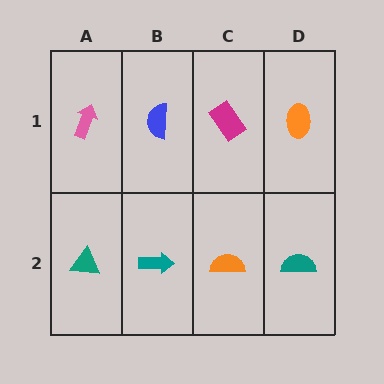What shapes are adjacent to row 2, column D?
An orange ellipse (row 1, column D), an orange semicircle (row 2, column C).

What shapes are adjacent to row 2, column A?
A pink arrow (row 1, column A), a teal arrow (row 2, column B).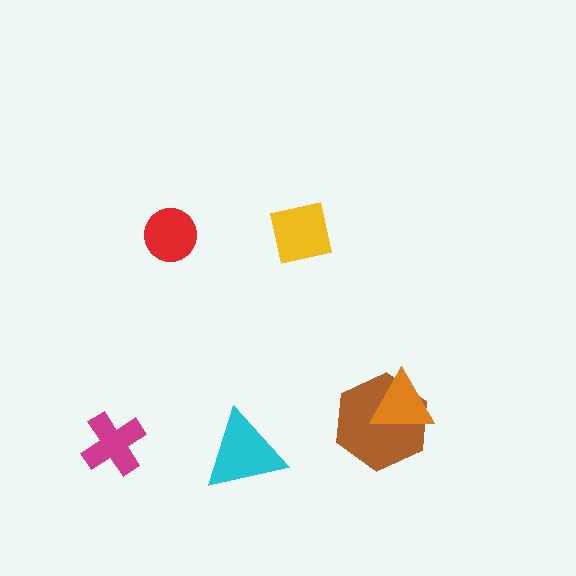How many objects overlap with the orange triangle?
1 object overlaps with the orange triangle.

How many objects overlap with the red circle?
0 objects overlap with the red circle.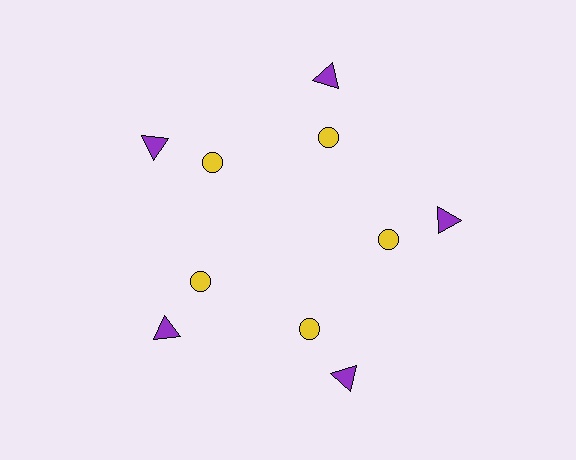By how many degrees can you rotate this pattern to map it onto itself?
The pattern maps onto itself every 72 degrees of rotation.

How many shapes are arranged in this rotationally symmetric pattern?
There are 10 shapes, arranged in 5 groups of 2.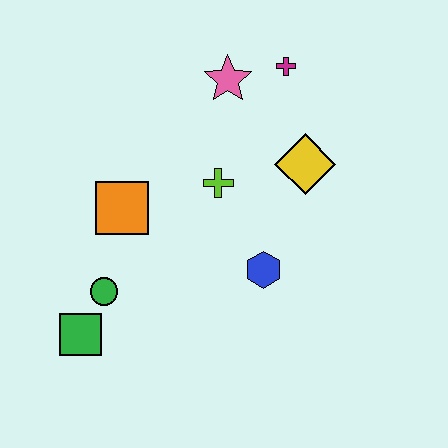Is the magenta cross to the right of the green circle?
Yes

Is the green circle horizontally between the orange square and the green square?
Yes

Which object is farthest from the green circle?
The magenta cross is farthest from the green circle.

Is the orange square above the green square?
Yes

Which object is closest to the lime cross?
The yellow diamond is closest to the lime cross.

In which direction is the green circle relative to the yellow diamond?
The green circle is to the left of the yellow diamond.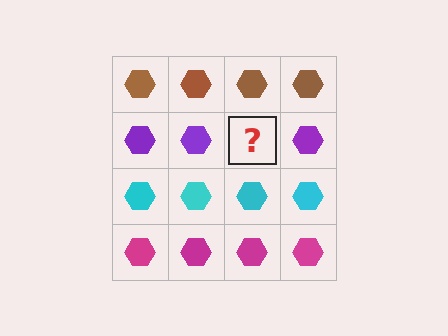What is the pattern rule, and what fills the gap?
The rule is that each row has a consistent color. The gap should be filled with a purple hexagon.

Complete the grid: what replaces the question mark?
The question mark should be replaced with a purple hexagon.